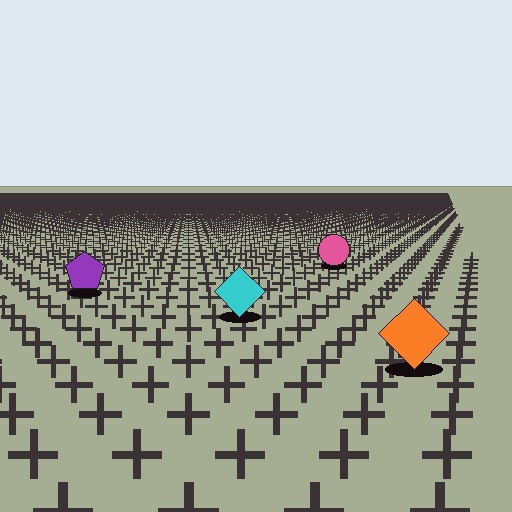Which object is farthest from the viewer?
The pink circle is farthest from the viewer. It appears smaller and the ground texture around it is denser.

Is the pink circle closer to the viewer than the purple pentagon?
No. The purple pentagon is closer — you can tell from the texture gradient: the ground texture is coarser near it.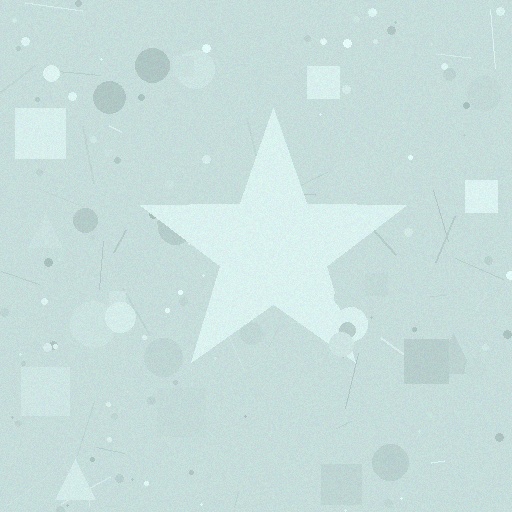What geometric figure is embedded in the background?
A star is embedded in the background.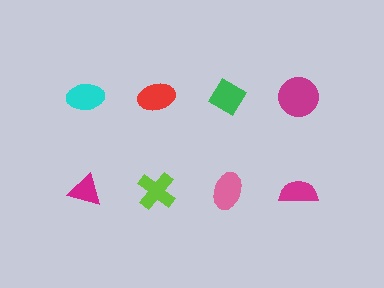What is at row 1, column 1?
A cyan ellipse.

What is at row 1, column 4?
A magenta circle.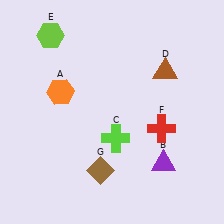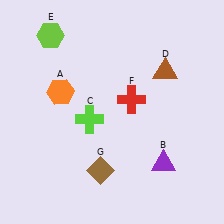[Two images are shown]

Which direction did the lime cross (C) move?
The lime cross (C) moved left.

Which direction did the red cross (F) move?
The red cross (F) moved left.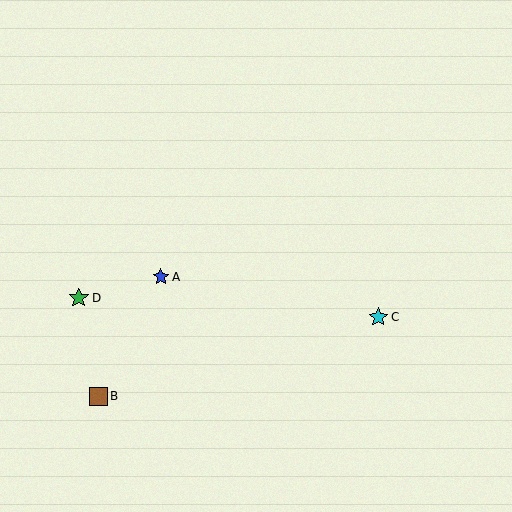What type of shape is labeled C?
Shape C is a cyan star.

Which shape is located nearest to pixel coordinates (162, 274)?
The blue star (labeled A) at (161, 277) is nearest to that location.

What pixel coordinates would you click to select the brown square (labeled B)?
Click at (99, 396) to select the brown square B.